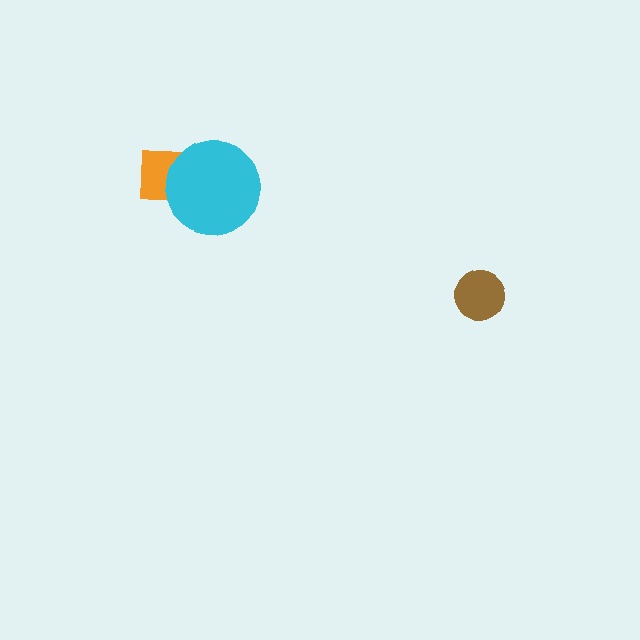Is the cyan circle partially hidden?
No, no other shape covers it.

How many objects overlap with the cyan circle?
1 object overlaps with the cyan circle.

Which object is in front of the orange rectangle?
The cyan circle is in front of the orange rectangle.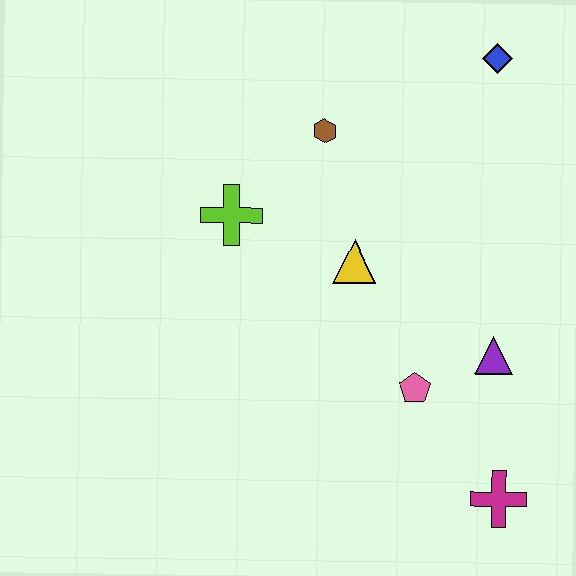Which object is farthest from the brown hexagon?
The magenta cross is farthest from the brown hexagon.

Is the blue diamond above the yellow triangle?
Yes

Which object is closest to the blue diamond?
The brown hexagon is closest to the blue diamond.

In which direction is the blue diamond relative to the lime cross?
The blue diamond is to the right of the lime cross.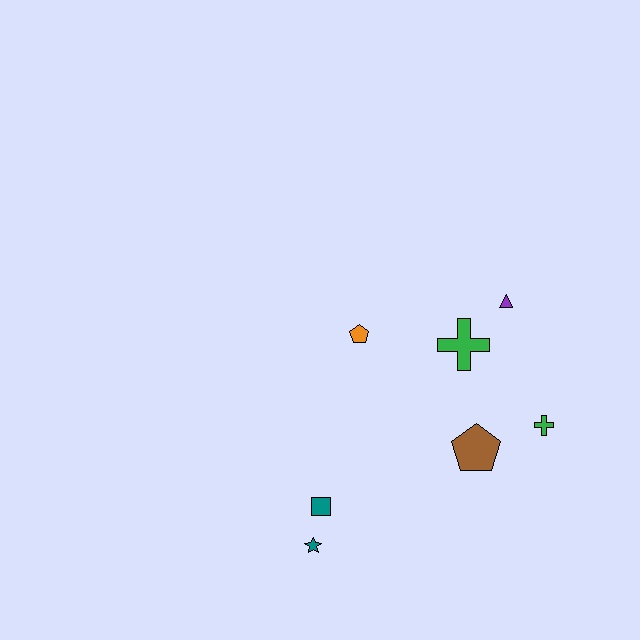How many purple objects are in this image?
There is 1 purple object.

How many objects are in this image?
There are 7 objects.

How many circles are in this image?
There are no circles.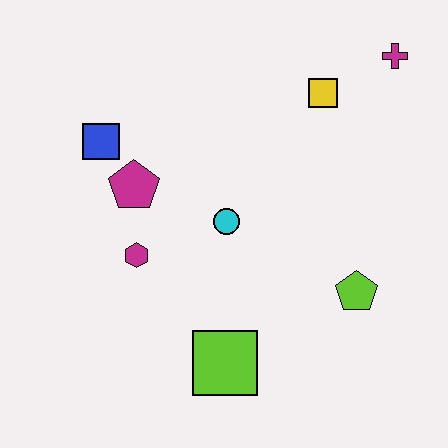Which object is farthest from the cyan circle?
The magenta cross is farthest from the cyan circle.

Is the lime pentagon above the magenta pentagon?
No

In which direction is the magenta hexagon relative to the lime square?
The magenta hexagon is above the lime square.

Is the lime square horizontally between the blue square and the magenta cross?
Yes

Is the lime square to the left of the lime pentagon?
Yes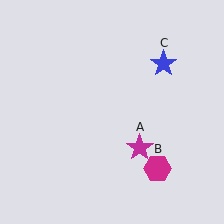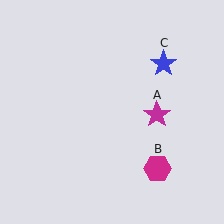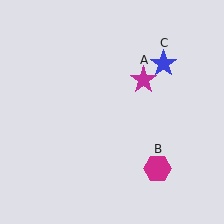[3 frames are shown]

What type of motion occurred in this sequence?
The magenta star (object A) rotated counterclockwise around the center of the scene.